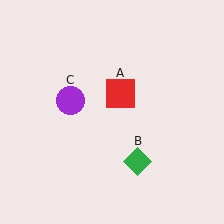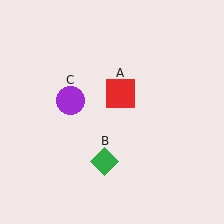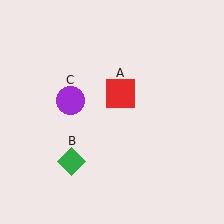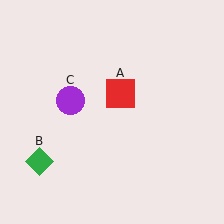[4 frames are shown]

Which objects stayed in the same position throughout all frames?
Red square (object A) and purple circle (object C) remained stationary.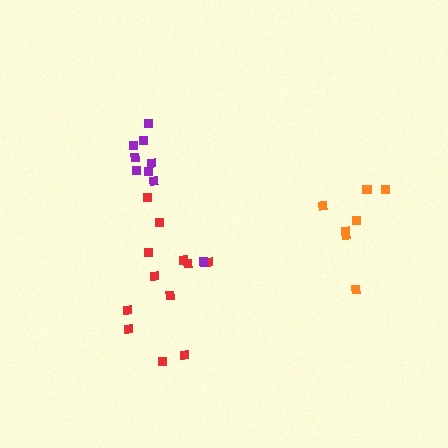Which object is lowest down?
The red cluster is bottommost.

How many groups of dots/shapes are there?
There are 3 groups.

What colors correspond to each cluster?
The clusters are colored: red, purple, orange.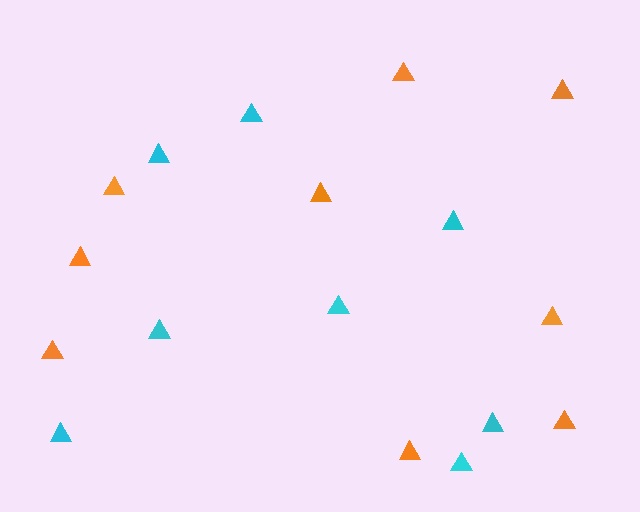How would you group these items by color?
There are 2 groups: one group of cyan triangles (8) and one group of orange triangles (9).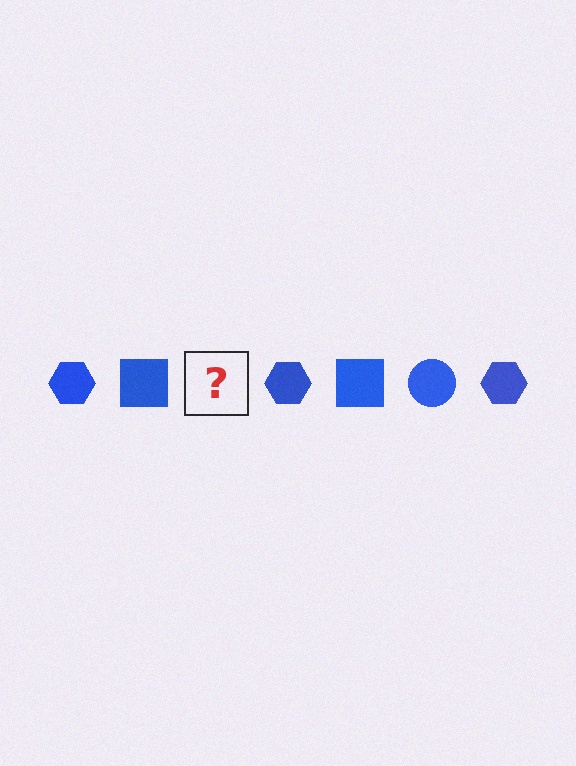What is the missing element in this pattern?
The missing element is a blue circle.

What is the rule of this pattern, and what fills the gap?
The rule is that the pattern cycles through hexagon, square, circle shapes in blue. The gap should be filled with a blue circle.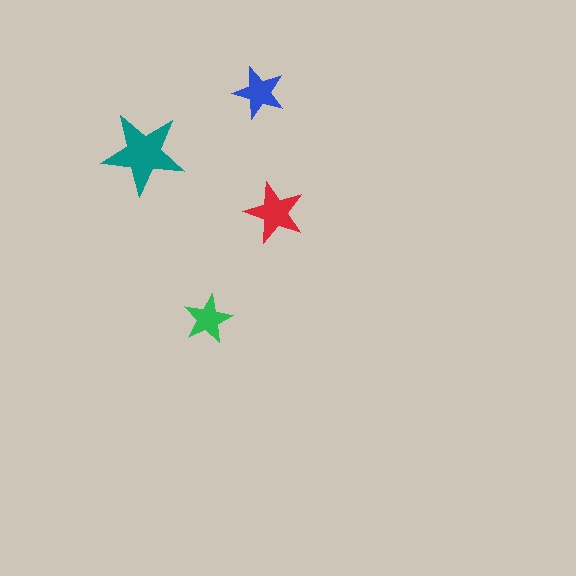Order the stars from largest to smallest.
the teal one, the red one, the blue one, the green one.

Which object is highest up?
The blue star is topmost.